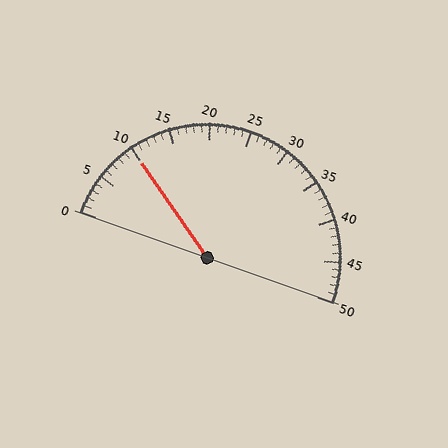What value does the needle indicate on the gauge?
The needle indicates approximately 10.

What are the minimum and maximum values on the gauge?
The gauge ranges from 0 to 50.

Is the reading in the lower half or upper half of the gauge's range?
The reading is in the lower half of the range (0 to 50).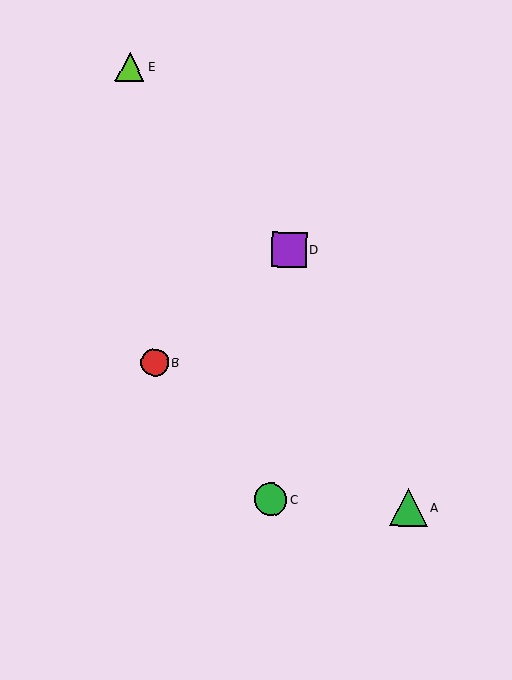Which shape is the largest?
The green triangle (labeled A) is the largest.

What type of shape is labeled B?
Shape B is a red circle.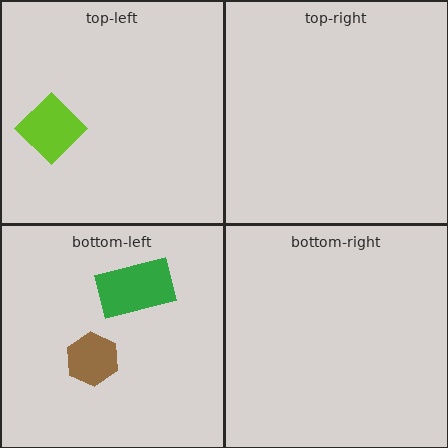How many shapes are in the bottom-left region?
2.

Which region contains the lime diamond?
The top-left region.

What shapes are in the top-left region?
The lime diamond.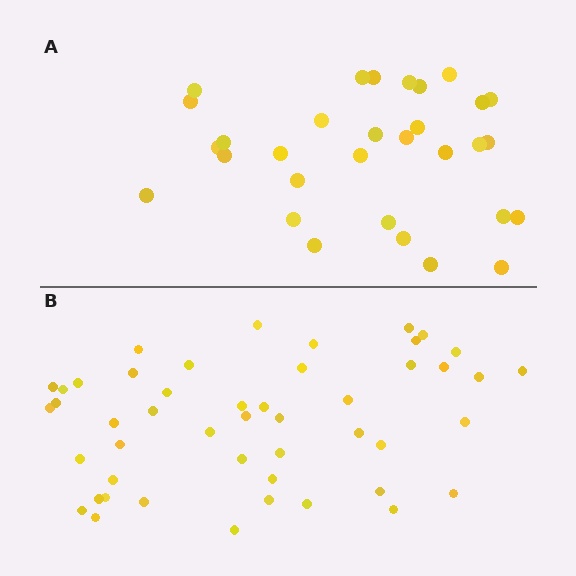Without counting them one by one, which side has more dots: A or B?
Region B (the bottom region) has more dots.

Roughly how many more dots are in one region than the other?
Region B has approximately 15 more dots than region A.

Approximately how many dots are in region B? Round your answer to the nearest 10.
About 50 dots. (The exact count is 48, which rounds to 50.)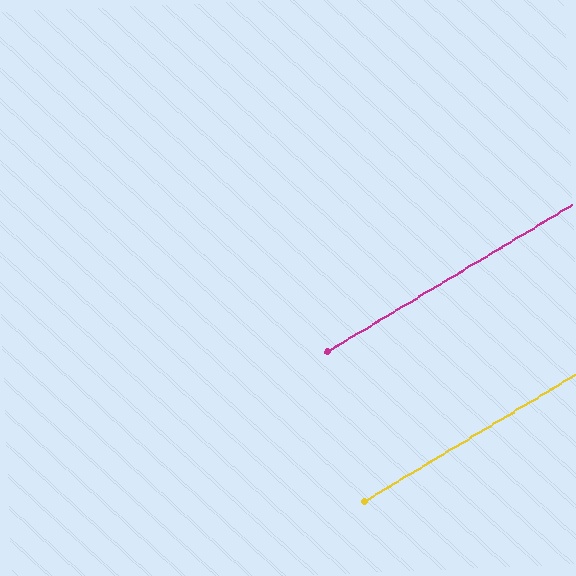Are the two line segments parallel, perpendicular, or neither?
Parallel — their directions differ by only 0.2°.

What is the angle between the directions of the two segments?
Approximately 0 degrees.